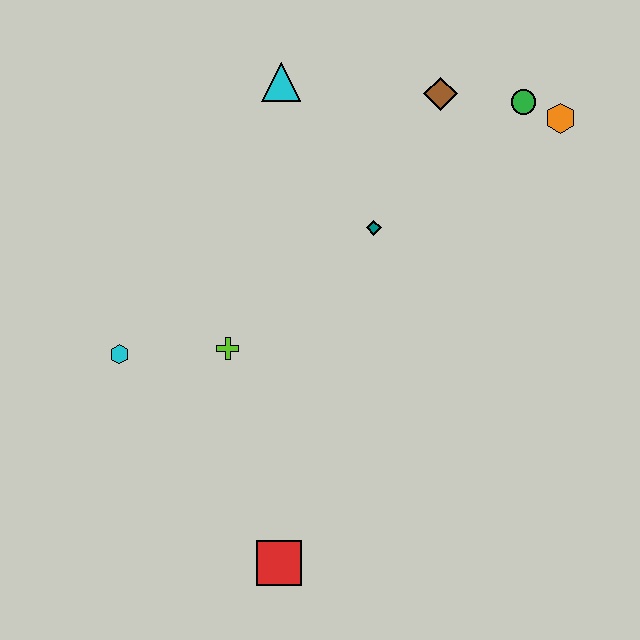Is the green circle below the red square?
No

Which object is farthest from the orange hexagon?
The red square is farthest from the orange hexagon.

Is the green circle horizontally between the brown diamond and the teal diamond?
No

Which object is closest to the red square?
The lime cross is closest to the red square.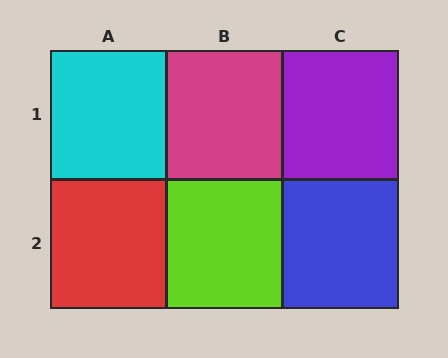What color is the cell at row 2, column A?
Red.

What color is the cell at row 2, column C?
Blue.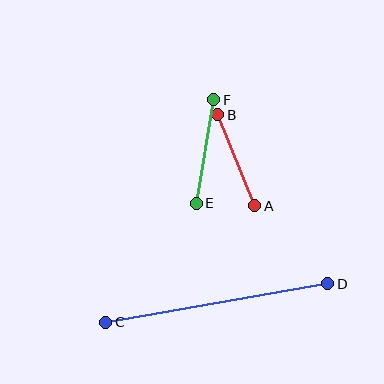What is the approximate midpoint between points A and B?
The midpoint is at approximately (236, 160) pixels.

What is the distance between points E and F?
The distance is approximately 105 pixels.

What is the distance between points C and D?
The distance is approximately 225 pixels.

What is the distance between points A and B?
The distance is approximately 98 pixels.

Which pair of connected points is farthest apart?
Points C and D are farthest apart.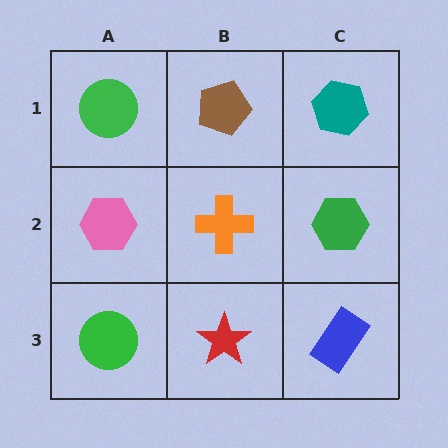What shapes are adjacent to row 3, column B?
An orange cross (row 2, column B), a green circle (row 3, column A), a blue rectangle (row 3, column C).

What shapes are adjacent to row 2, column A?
A green circle (row 1, column A), a green circle (row 3, column A), an orange cross (row 2, column B).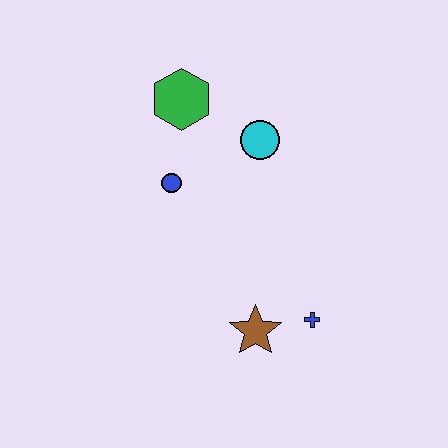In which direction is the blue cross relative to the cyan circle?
The blue cross is below the cyan circle.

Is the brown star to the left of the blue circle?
No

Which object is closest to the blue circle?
The green hexagon is closest to the blue circle.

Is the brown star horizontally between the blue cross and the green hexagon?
Yes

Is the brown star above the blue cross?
No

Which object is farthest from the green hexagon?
The blue cross is farthest from the green hexagon.